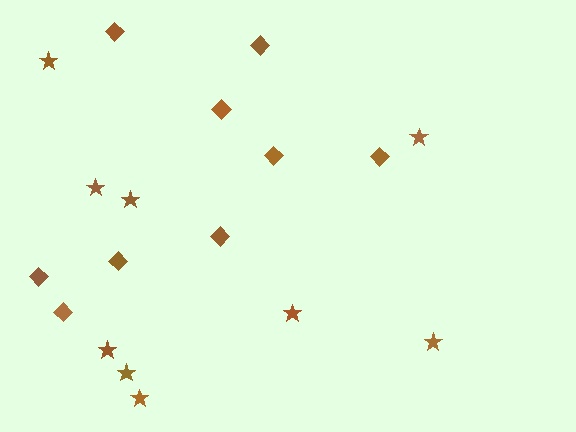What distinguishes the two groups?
There are 2 groups: one group of stars (9) and one group of diamonds (9).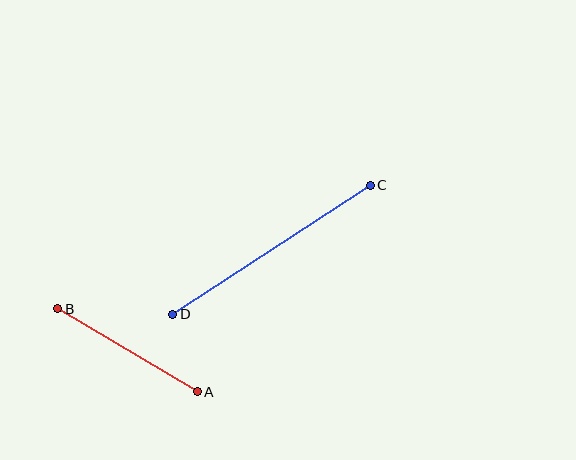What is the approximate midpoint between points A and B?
The midpoint is at approximately (128, 350) pixels.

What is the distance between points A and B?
The distance is approximately 162 pixels.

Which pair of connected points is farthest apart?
Points C and D are farthest apart.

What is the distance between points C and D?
The distance is approximately 236 pixels.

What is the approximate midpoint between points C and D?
The midpoint is at approximately (271, 250) pixels.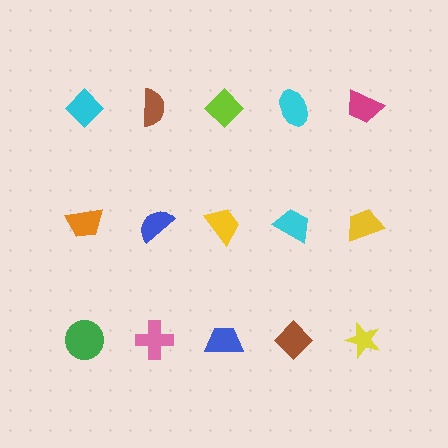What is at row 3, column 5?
A yellow star.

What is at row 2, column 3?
A yellow trapezoid.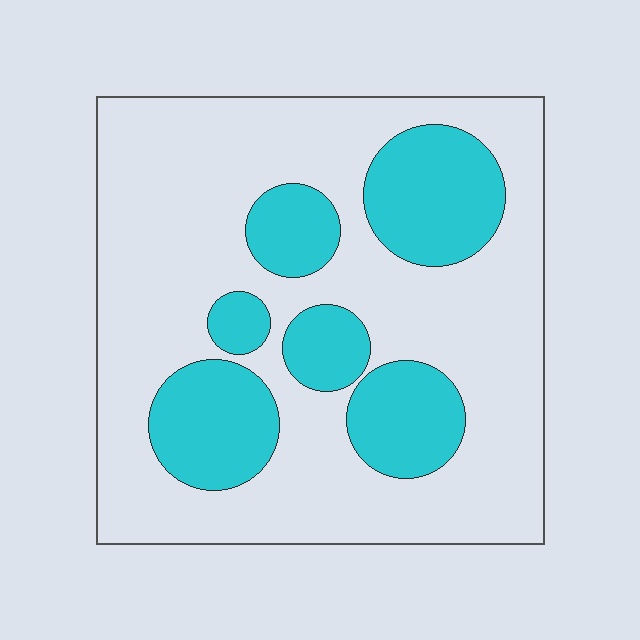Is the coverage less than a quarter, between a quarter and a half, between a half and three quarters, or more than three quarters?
Between a quarter and a half.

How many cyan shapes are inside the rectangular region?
6.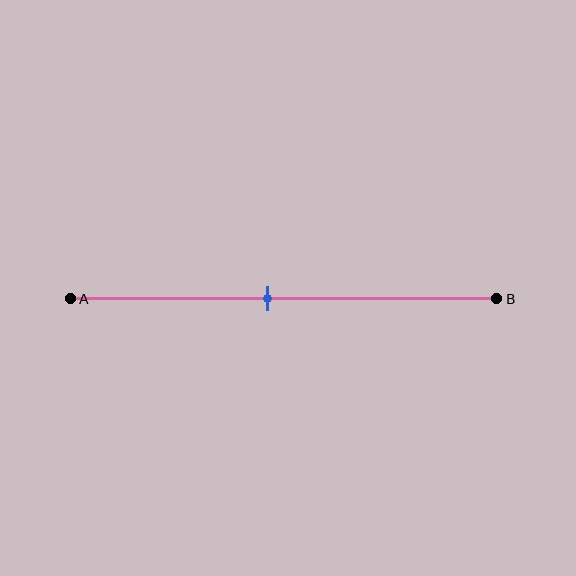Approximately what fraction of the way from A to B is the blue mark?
The blue mark is approximately 45% of the way from A to B.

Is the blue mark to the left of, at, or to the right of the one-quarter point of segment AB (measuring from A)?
The blue mark is to the right of the one-quarter point of segment AB.